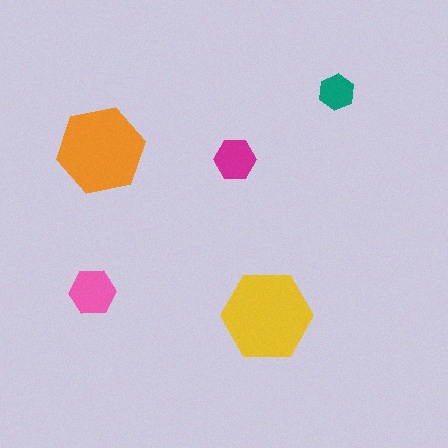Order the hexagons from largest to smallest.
the yellow one, the orange one, the pink one, the magenta one, the teal one.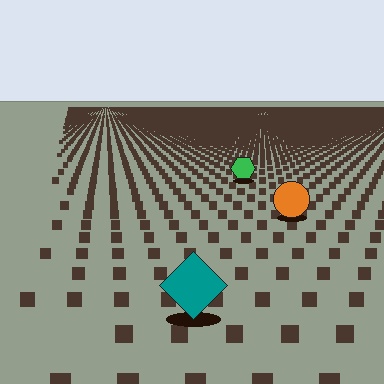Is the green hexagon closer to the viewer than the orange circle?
No. The orange circle is closer — you can tell from the texture gradient: the ground texture is coarser near it.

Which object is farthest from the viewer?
The green hexagon is farthest from the viewer. It appears smaller and the ground texture around it is denser.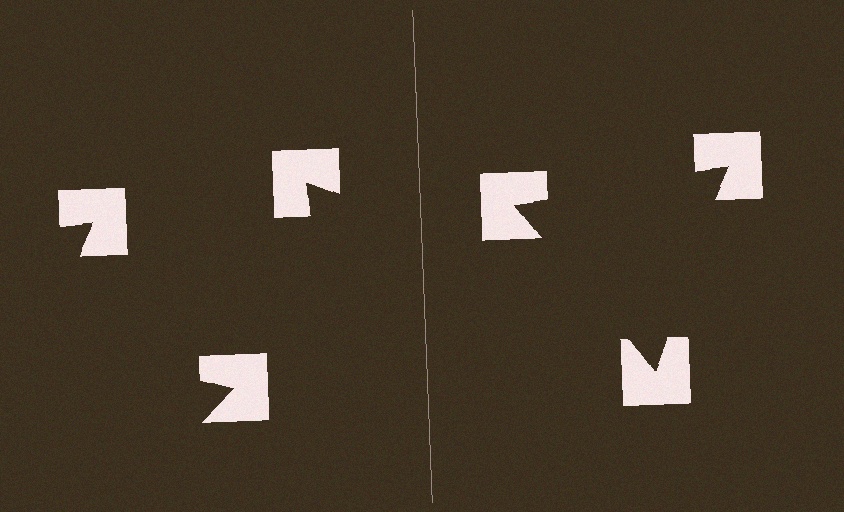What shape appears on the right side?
An illusory triangle.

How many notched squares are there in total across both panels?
6 — 3 on each side.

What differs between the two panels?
The notched squares are positioned identically on both sides; only the wedge orientations differ. On the right they align to a triangle; on the left they are misaligned.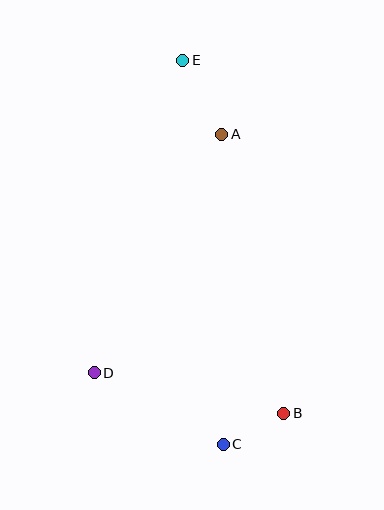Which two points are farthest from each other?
Points C and E are farthest from each other.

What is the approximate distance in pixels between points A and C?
The distance between A and C is approximately 310 pixels.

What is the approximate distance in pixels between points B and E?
The distance between B and E is approximately 367 pixels.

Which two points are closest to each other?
Points B and C are closest to each other.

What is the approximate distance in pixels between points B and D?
The distance between B and D is approximately 194 pixels.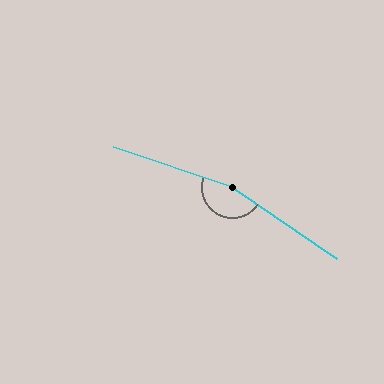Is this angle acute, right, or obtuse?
It is obtuse.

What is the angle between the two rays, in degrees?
Approximately 165 degrees.